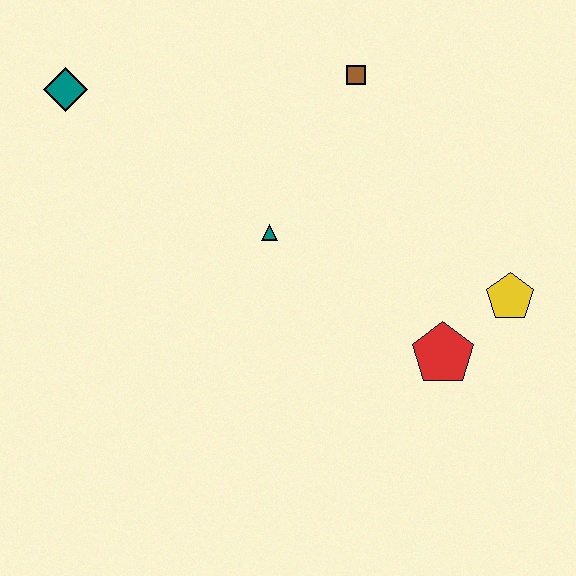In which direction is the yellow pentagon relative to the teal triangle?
The yellow pentagon is to the right of the teal triangle.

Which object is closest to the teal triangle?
The brown square is closest to the teal triangle.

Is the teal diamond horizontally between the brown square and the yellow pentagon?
No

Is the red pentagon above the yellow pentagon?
No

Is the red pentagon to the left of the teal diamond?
No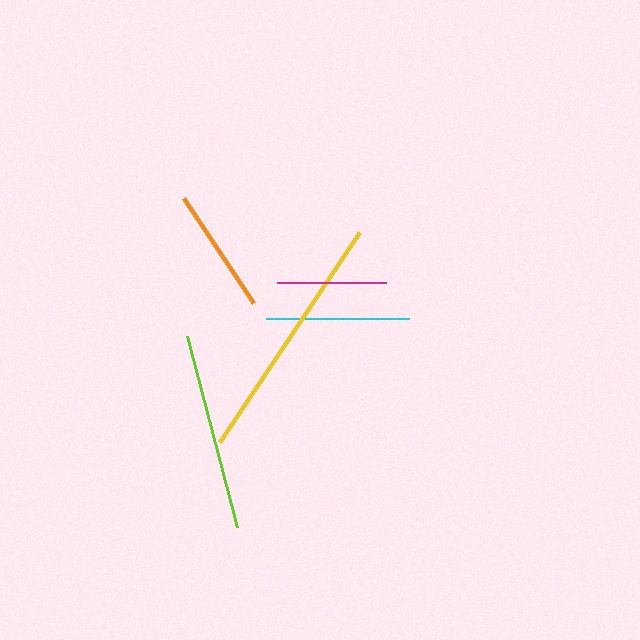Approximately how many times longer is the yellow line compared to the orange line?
The yellow line is approximately 2.0 times the length of the orange line.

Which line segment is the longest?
The yellow line is the longest at approximately 252 pixels.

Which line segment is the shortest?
The magenta line is the shortest at approximately 109 pixels.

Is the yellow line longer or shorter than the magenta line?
The yellow line is longer than the magenta line.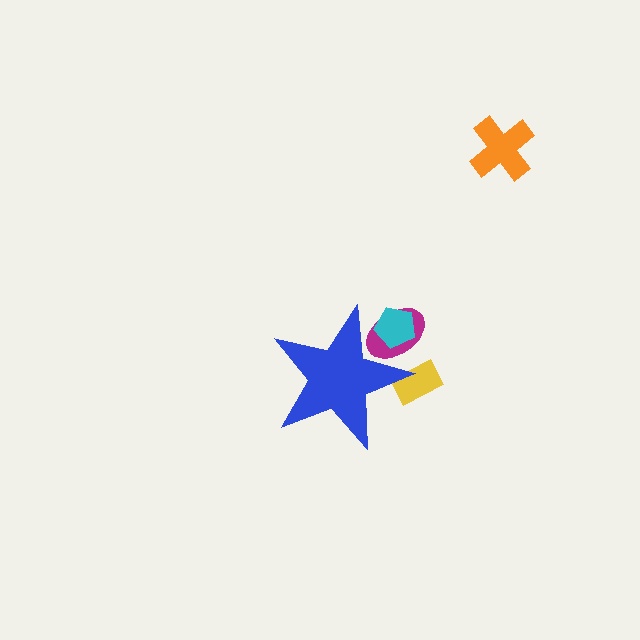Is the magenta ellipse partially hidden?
Yes, the magenta ellipse is partially hidden behind the blue star.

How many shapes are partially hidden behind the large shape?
3 shapes are partially hidden.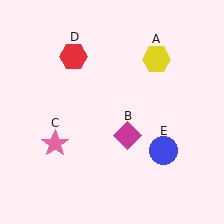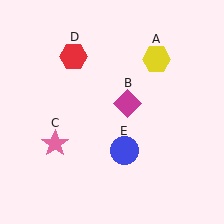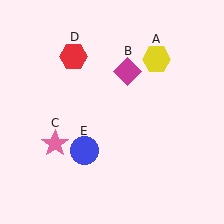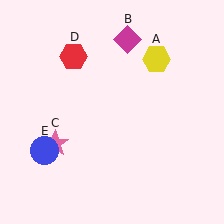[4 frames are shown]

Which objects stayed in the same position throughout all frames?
Yellow hexagon (object A) and pink star (object C) and red hexagon (object D) remained stationary.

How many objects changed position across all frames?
2 objects changed position: magenta diamond (object B), blue circle (object E).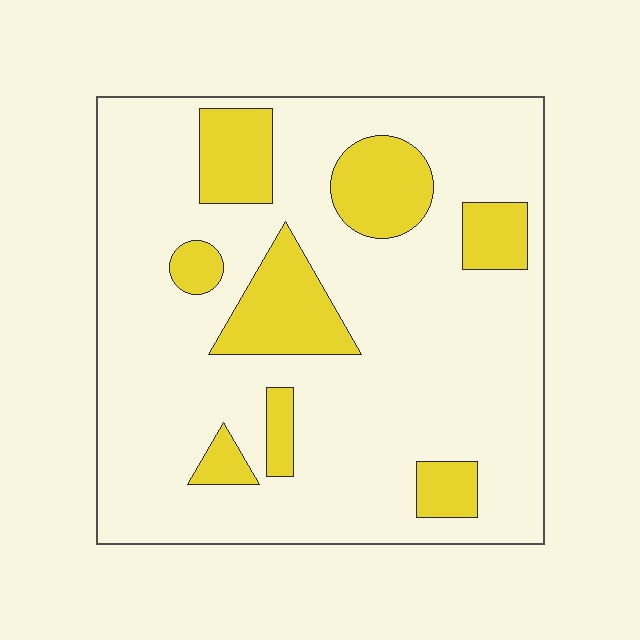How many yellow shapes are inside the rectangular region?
8.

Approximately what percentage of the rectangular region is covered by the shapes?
Approximately 20%.